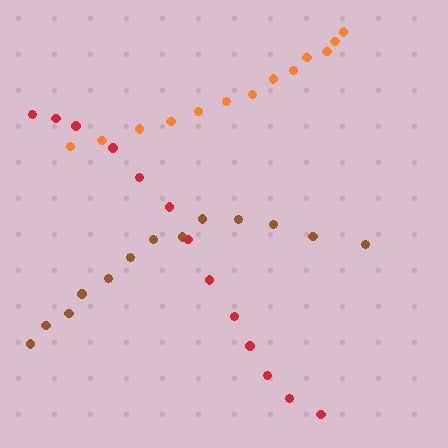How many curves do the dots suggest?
There are 3 distinct paths.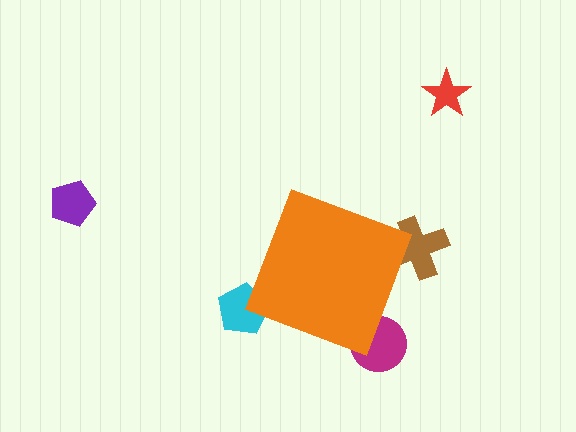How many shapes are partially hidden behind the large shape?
3 shapes are partially hidden.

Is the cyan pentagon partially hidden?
Yes, the cyan pentagon is partially hidden behind the orange diamond.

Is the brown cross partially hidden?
Yes, the brown cross is partially hidden behind the orange diamond.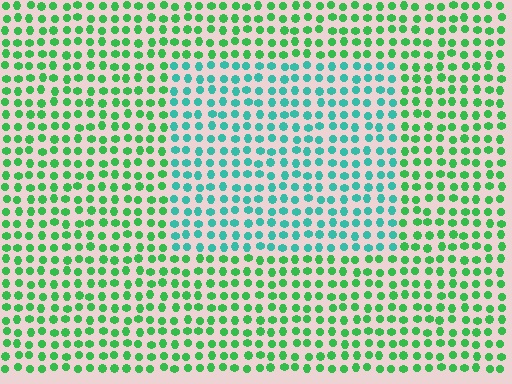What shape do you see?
I see a rectangle.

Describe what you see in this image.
The image is filled with small green elements in a uniform arrangement. A rectangle-shaped region is visible where the elements are tinted to a slightly different hue, forming a subtle color boundary.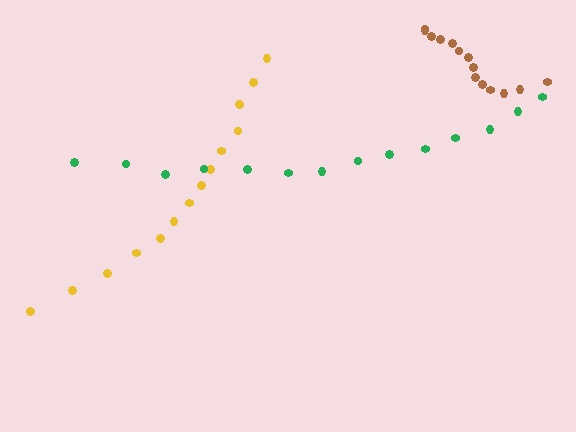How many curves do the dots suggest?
There are 3 distinct paths.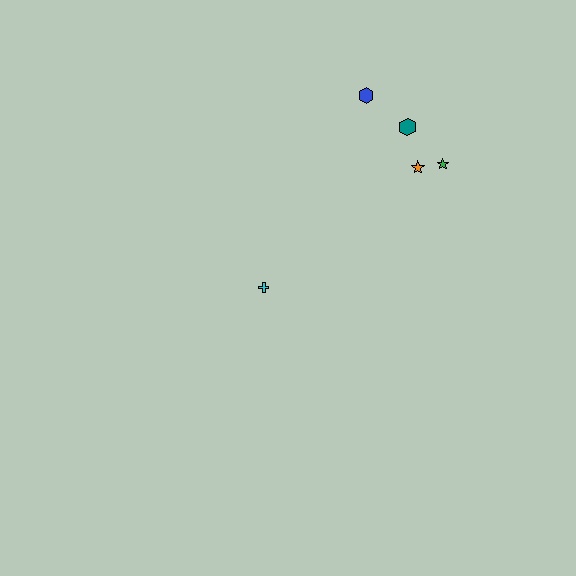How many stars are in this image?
There are 2 stars.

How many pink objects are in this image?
There are no pink objects.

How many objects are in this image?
There are 5 objects.